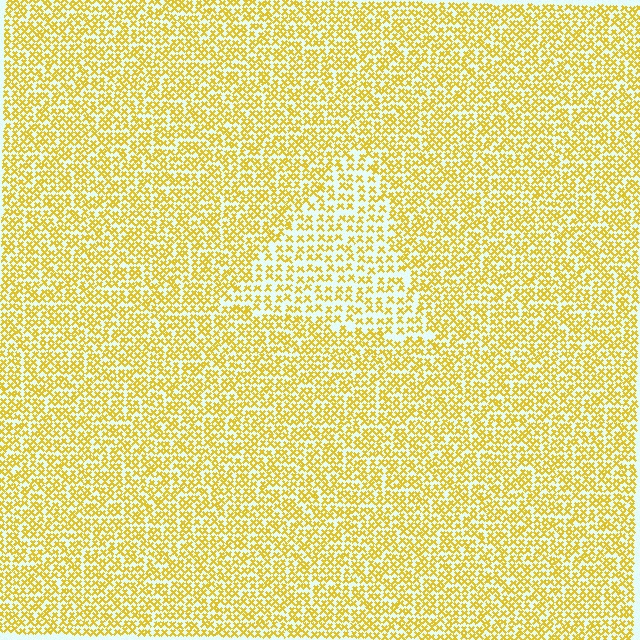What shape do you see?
I see a triangle.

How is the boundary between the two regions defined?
The boundary is defined by a change in element density (approximately 1.6x ratio). All elements are the same color, size, and shape.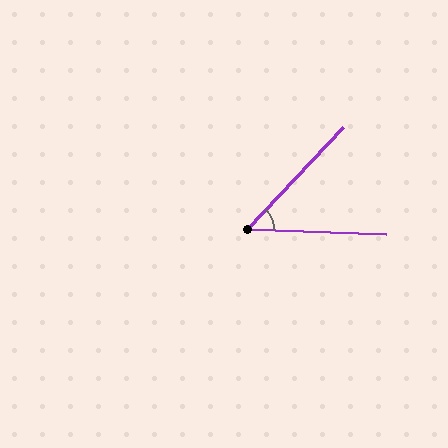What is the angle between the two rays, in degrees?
Approximately 49 degrees.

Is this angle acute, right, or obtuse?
It is acute.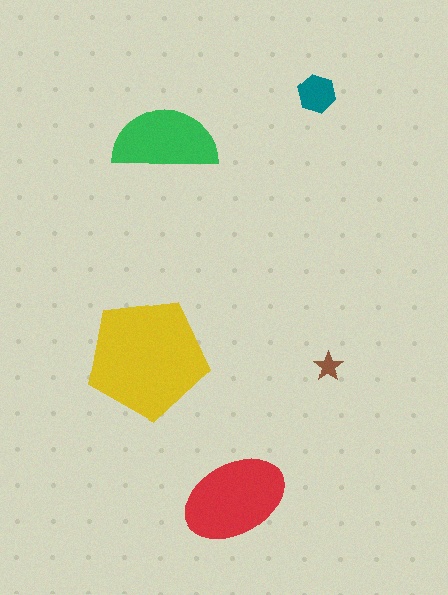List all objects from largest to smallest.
The yellow pentagon, the red ellipse, the green semicircle, the teal hexagon, the brown star.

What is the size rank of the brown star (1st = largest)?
5th.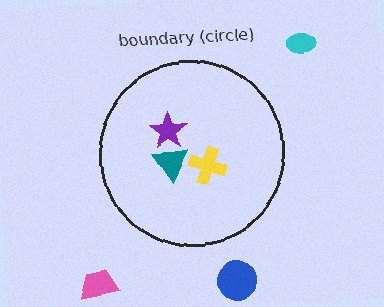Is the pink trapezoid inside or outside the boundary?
Outside.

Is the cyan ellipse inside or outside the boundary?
Outside.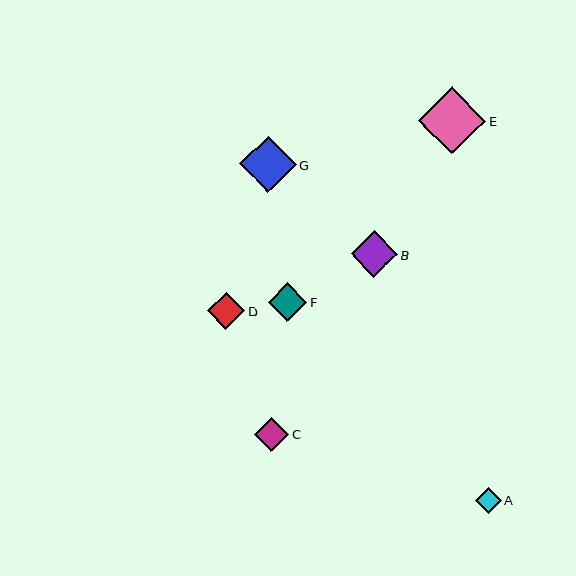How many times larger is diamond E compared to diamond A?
Diamond E is approximately 2.7 times the size of diamond A.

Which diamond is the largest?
Diamond E is the largest with a size of approximately 67 pixels.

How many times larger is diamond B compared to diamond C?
Diamond B is approximately 1.4 times the size of diamond C.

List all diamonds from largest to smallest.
From largest to smallest: E, G, B, F, D, C, A.